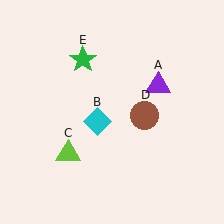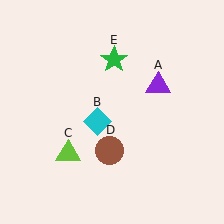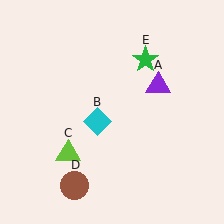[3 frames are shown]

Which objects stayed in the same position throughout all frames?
Purple triangle (object A) and cyan diamond (object B) and lime triangle (object C) remained stationary.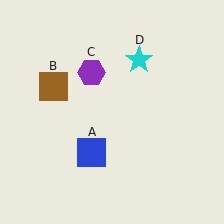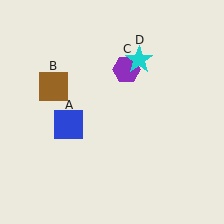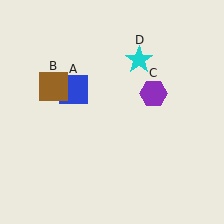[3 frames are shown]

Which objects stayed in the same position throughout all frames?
Brown square (object B) and cyan star (object D) remained stationary.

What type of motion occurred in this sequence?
The blue square (object A), purple hexagon (object C) rotated clockwise around the center of the scene.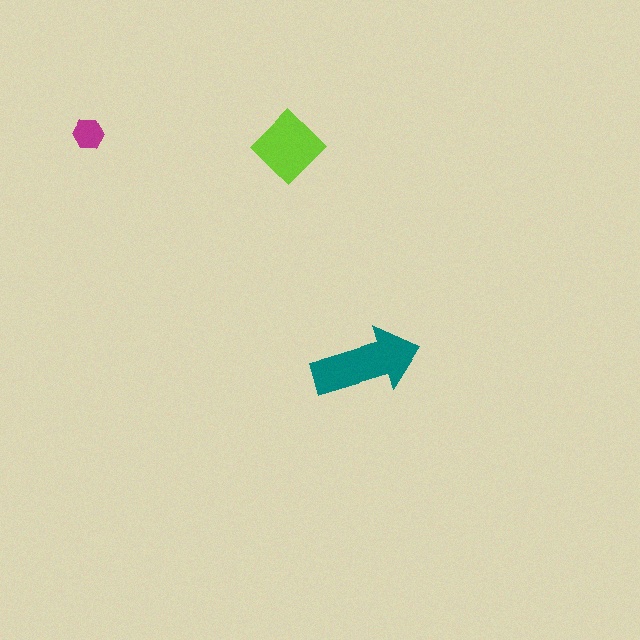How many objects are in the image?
There are 3 objects in the image.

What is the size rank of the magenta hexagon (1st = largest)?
3rd.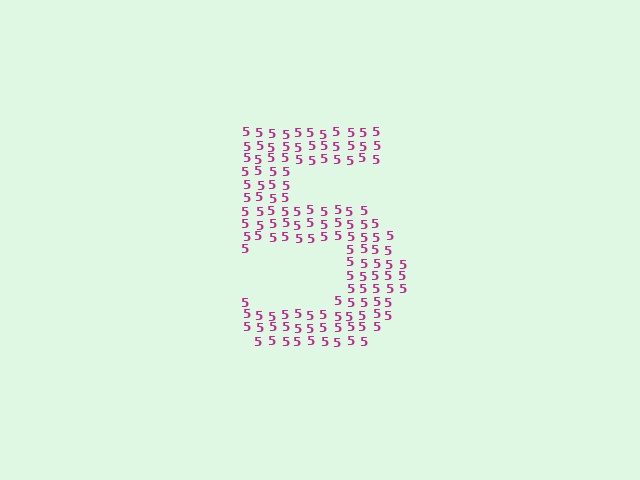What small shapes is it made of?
It is made of small digit 5's.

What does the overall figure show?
The overall figure shows the digit 5.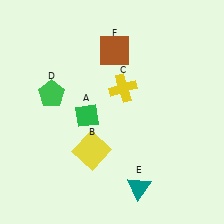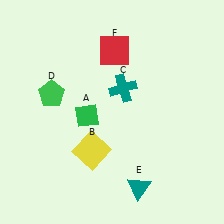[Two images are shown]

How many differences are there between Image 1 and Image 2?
There are 2 differences between the two images.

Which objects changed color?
C changed from yellow to teal. F changed from brown to red.